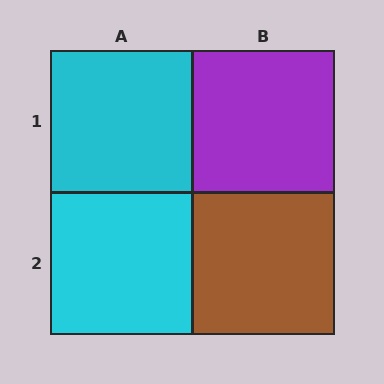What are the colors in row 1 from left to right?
Cyan, purple.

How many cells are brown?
1 cell is brown.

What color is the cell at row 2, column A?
Cyan.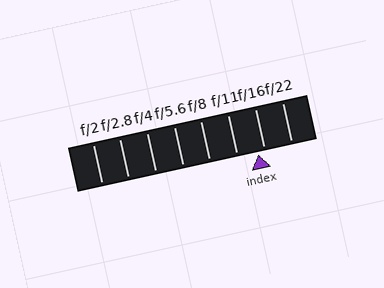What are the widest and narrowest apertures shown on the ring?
The widest aperture shown is f/2 and the narrowest is f/22.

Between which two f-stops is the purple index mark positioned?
The index mark is between f/11 and f/16.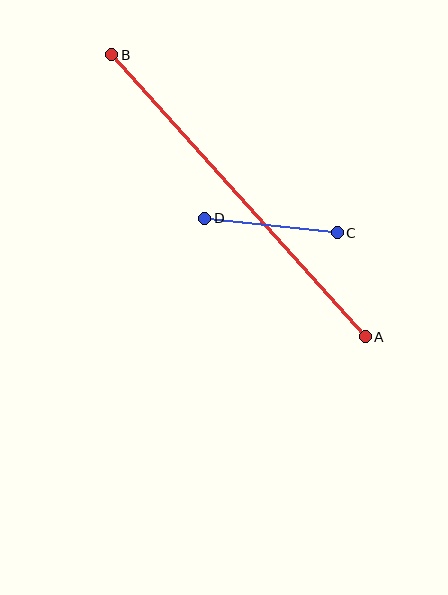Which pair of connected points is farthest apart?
Points A and B are farthest apart.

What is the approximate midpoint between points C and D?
The midpoint is at approximately (271, 225) pixels.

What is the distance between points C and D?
The distance is approximately 133 pixels.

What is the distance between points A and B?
The distance is approximately 380 pixels.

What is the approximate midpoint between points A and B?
The midpoint is at approximately (238, 196) pixels.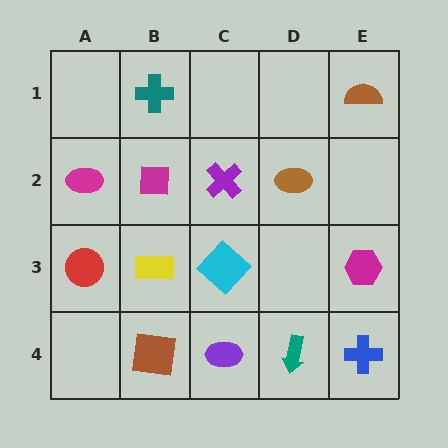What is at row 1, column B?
A teal cross.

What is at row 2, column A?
A magenta ellipse.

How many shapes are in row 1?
2 shapes.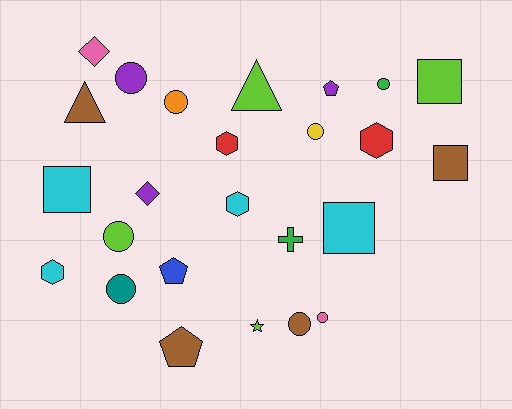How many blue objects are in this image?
There is 1 blue object.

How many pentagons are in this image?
There are 3 pentagons.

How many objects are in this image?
There are 25 objects.